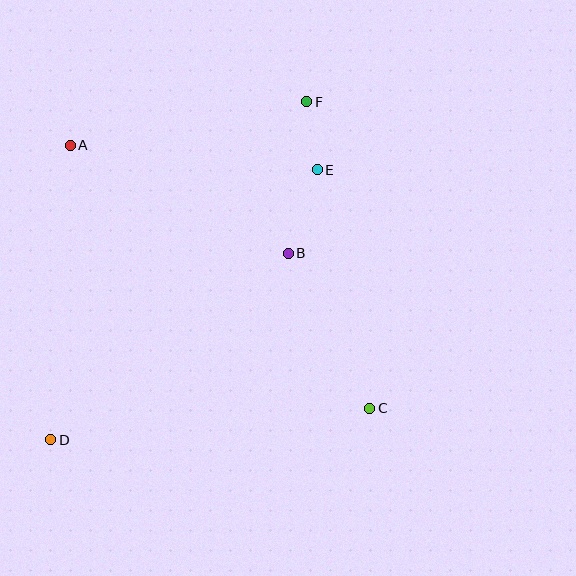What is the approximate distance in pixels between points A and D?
The distance between A and D is approximately 295 pixels.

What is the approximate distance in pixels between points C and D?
The distance between C and D is approximately 320 pixels.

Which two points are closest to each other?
Points E and F are closest to each other.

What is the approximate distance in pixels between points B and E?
The distance between B and E is approximately 88 pixels.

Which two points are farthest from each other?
Points D and F are farthest from each other.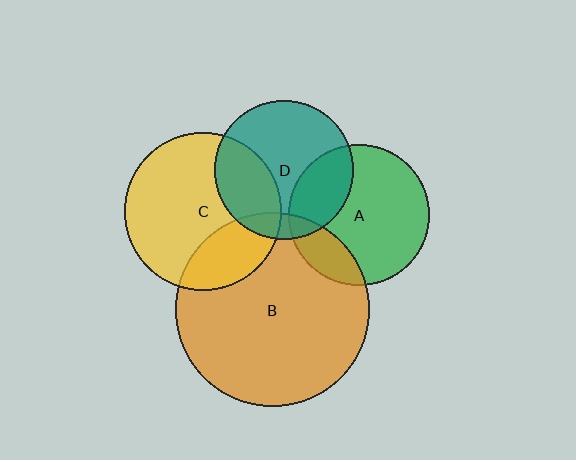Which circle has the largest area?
Circle B (orange).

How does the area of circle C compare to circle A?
Approximately 1.2 times.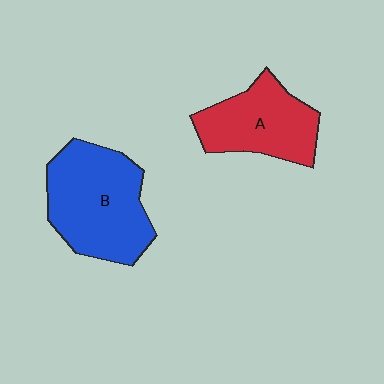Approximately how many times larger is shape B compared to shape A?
Approximately 1.3 times.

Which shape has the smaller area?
Shape A (red).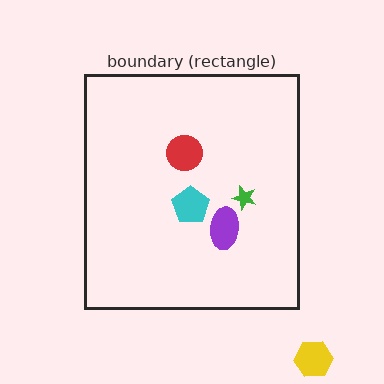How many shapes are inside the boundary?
4 inside, 1 outside.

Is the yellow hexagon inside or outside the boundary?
Outside.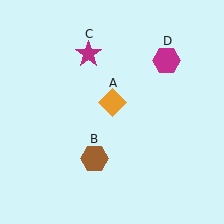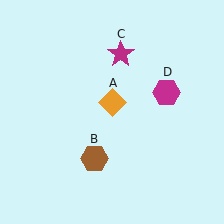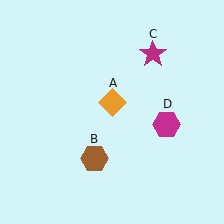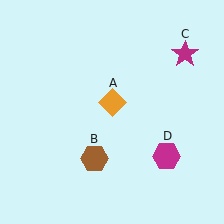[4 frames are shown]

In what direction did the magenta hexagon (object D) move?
The magenta hexagon (object D) moved down.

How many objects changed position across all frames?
2 objects changed position: magenta star (object C), magenta hexagon (object D).